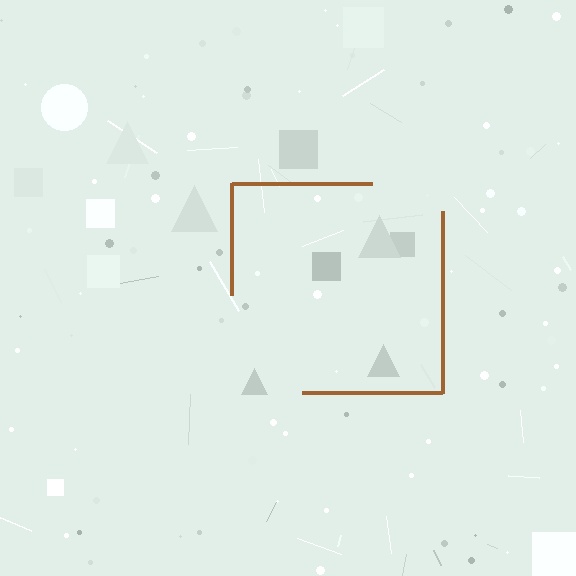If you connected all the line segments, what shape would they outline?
They would outline a square.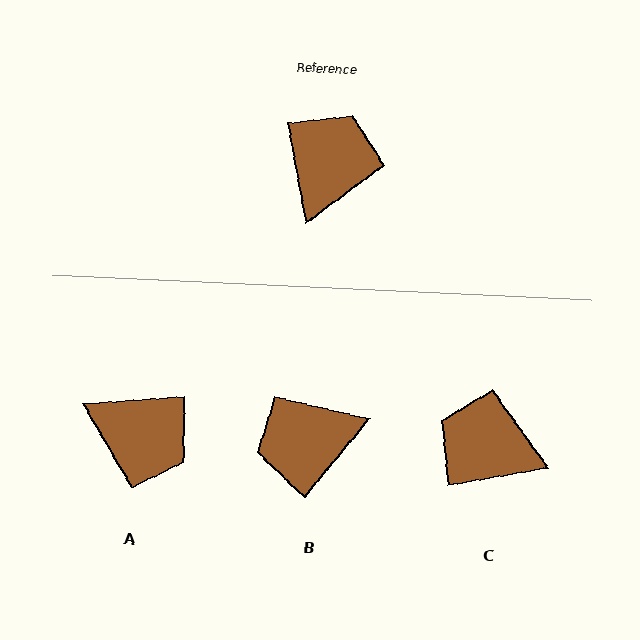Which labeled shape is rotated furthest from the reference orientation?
B, about 130 degrees away.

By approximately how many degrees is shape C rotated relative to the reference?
Approximately 89 degrees counter-clockwise.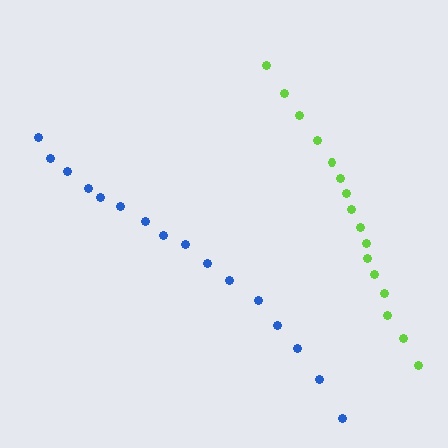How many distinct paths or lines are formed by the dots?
There are 2 distinct paths.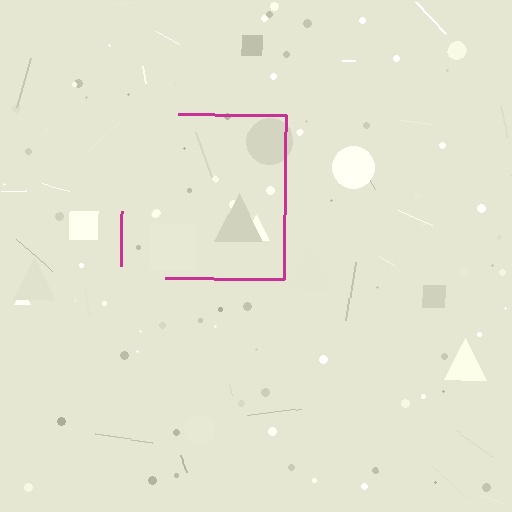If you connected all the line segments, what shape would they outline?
They would outline a square.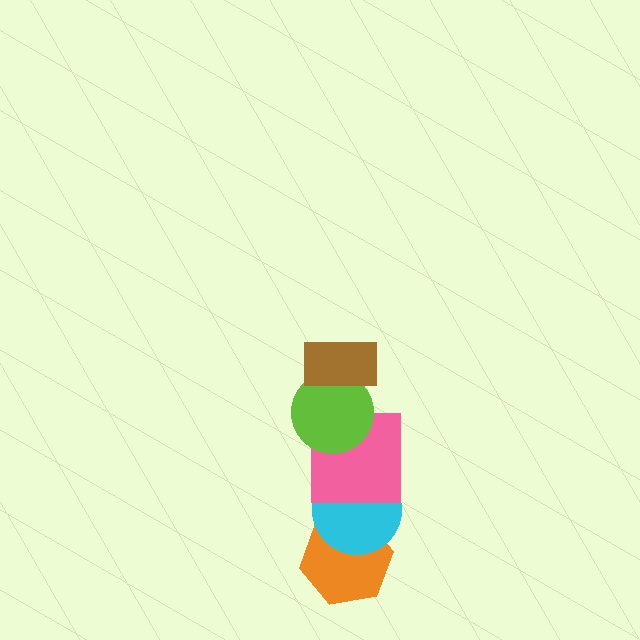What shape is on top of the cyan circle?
The pink square is on top of the cyan circle.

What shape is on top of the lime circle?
The brown rectangle is on top of the lime circle.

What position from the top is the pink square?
The pink square is 3rd from the top.